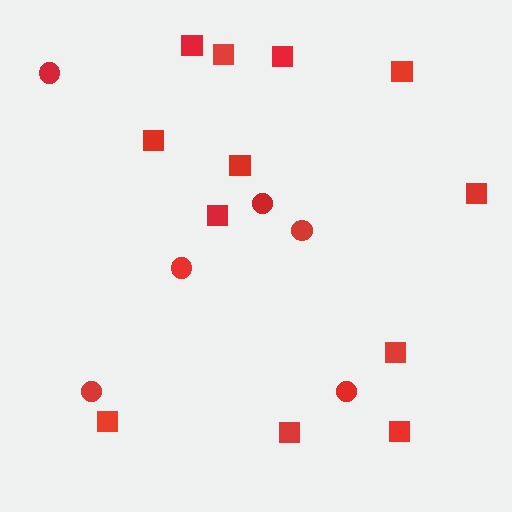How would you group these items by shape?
There are 2 groups: one group of circles (6) and one group of squares (12).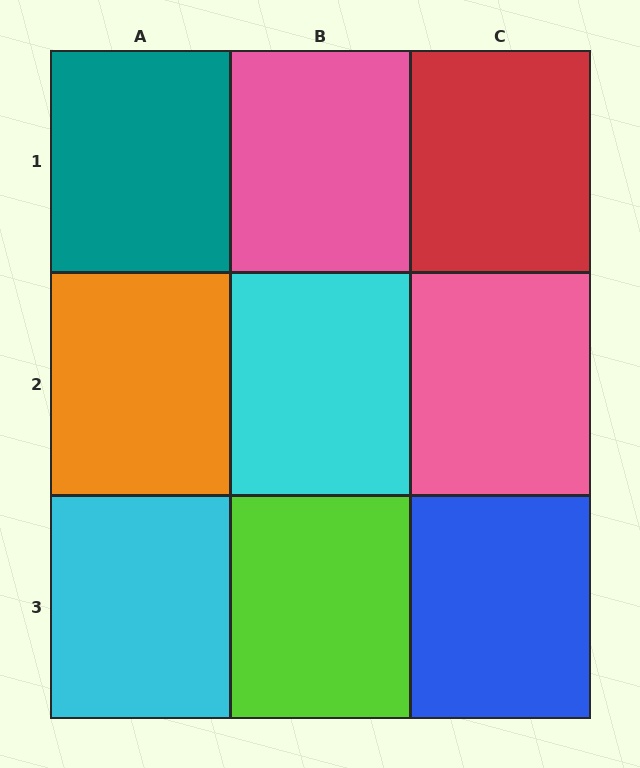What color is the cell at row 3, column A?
Cyan.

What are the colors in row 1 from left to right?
Teal, pink, red.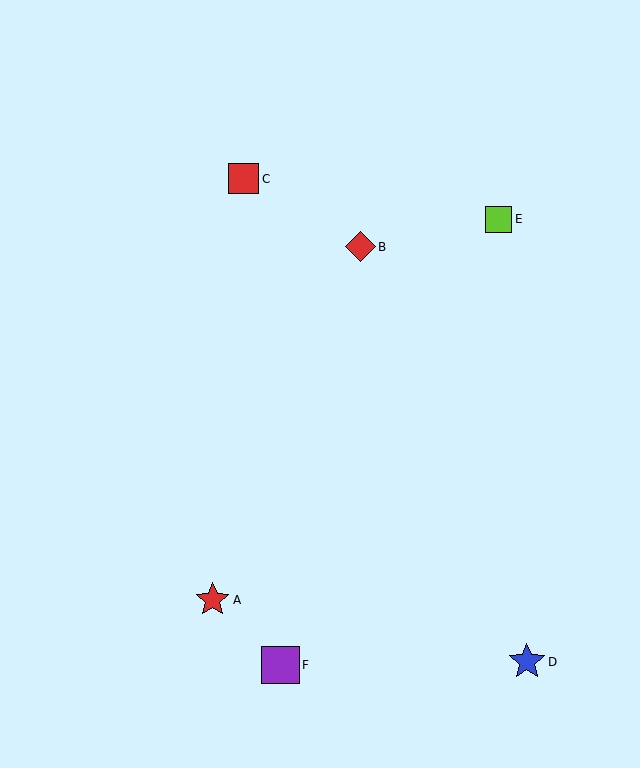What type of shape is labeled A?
Shape A is a red star.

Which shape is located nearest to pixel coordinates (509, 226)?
The lime square (labeled E) at (499, 219) is nearest to that location.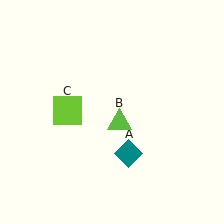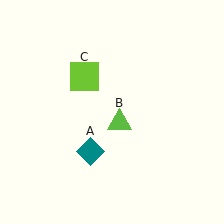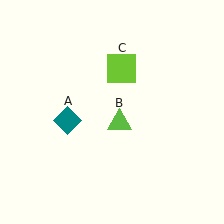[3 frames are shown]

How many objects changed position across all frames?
2 objects changed position: teal diamond (object A), lime square (object C).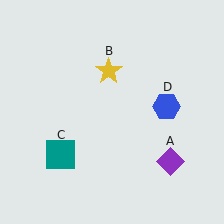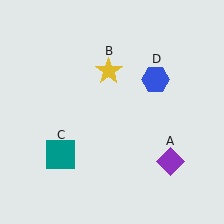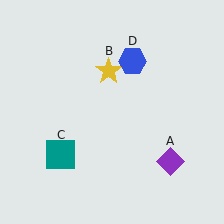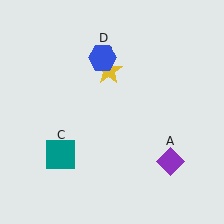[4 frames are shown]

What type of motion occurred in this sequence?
The blue hexagon (object D) rotated counterclockwise around the center of the scene.